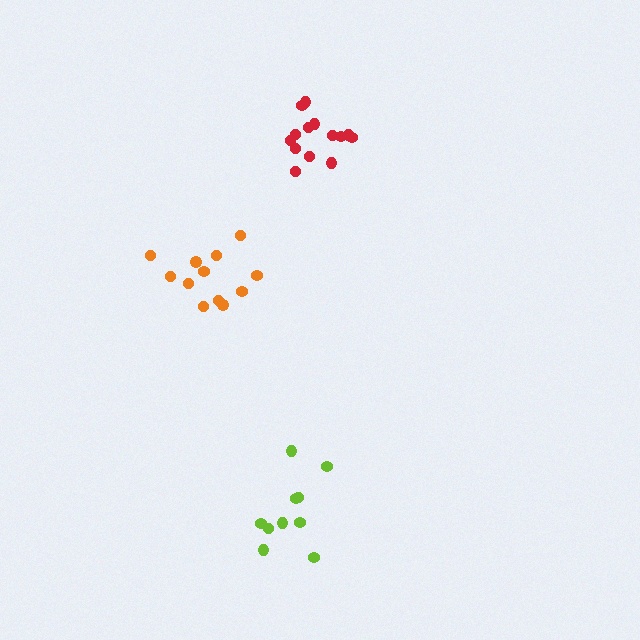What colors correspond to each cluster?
The clusters are colored: orange, lime, red.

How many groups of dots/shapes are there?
There are 3 groups.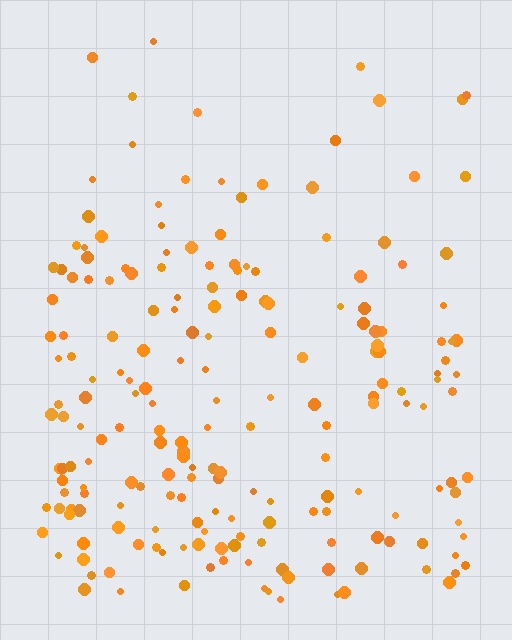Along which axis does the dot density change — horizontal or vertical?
Vertical.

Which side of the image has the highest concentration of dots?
The bottom.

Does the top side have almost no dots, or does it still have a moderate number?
Still a moderate number, just noticeably fewer than the bottom.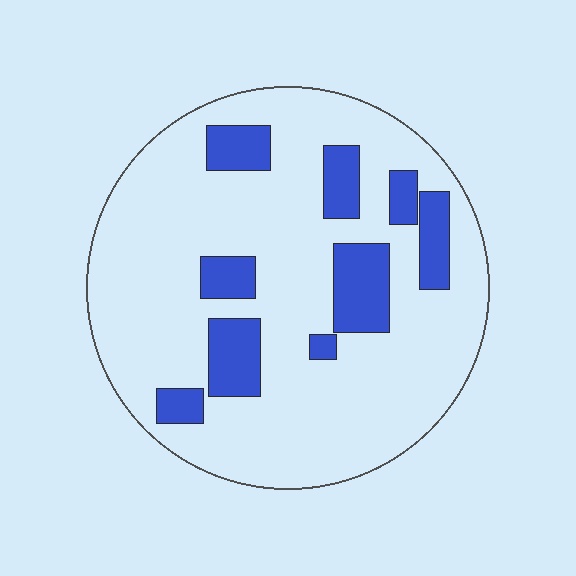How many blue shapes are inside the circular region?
9.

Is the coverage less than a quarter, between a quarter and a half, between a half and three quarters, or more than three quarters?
Less than a quarter.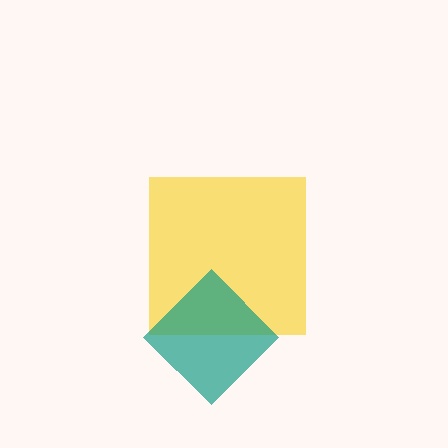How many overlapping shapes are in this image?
There are 2 overlapping shapes in the image.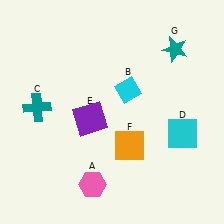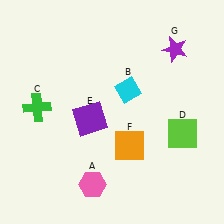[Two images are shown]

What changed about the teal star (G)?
In Image 1, G is teal. In Image 2, it changed to purple.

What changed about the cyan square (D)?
In Image 1, D is cyan. In Image 2, it changed to lime.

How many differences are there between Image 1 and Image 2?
There are 3 differences between the two images.